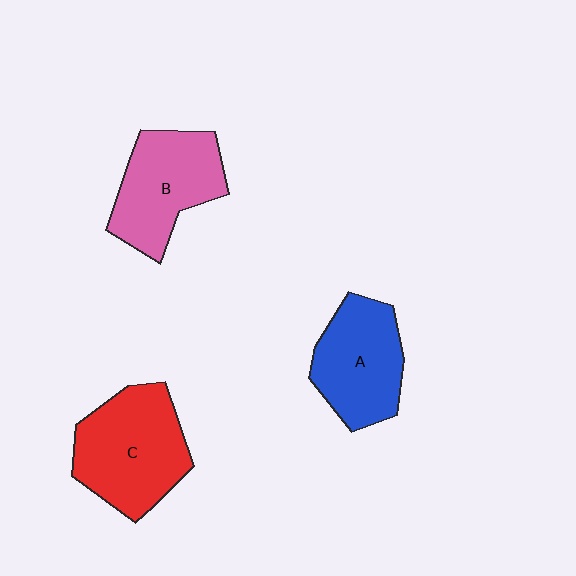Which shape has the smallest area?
Shape A (blue).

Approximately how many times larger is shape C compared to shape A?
Approximately 1.2 times.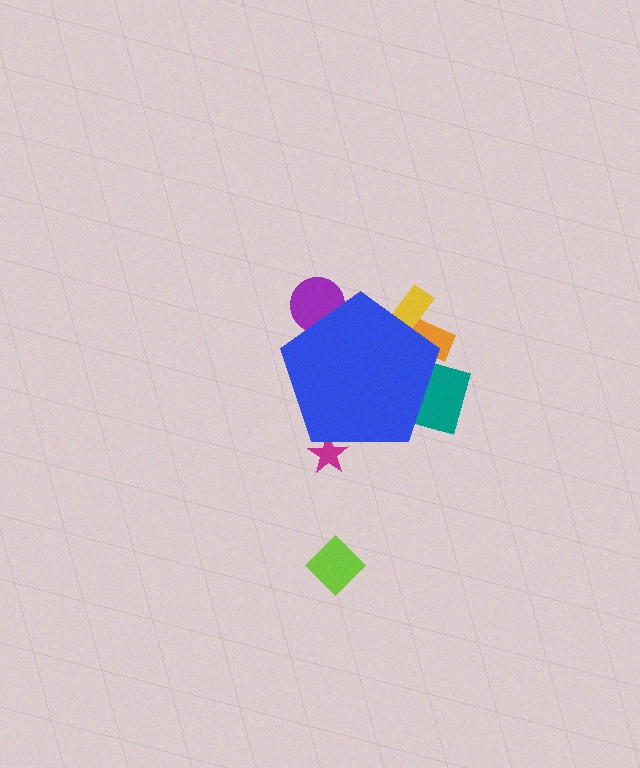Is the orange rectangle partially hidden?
Yes, the orange rectangle is partially hidden behind the blue pentagon.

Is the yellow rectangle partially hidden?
Yes, the yellow rectangle is partially hidden behind the blue pentagon.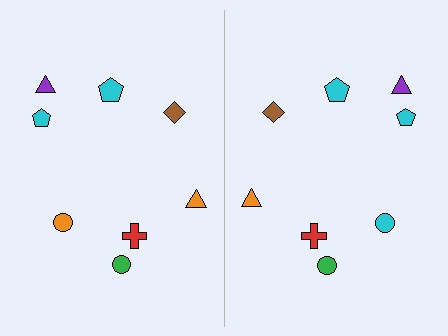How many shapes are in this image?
There are 16 shapes in this image.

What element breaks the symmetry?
The cyan circle on the right side breaks the symmetry — its mirror counterpart is orange.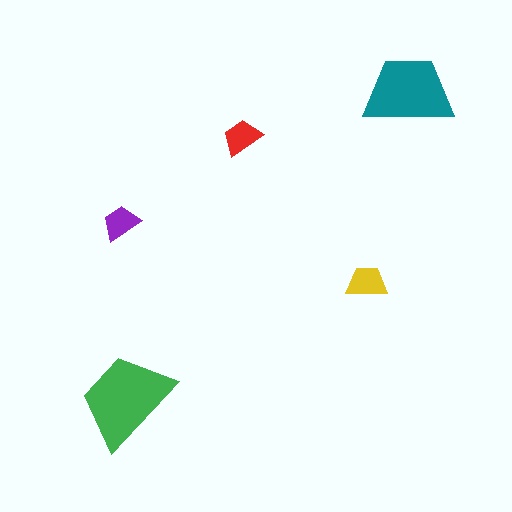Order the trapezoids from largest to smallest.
the green one, the teal one, the yellow one, the red one, the purple one.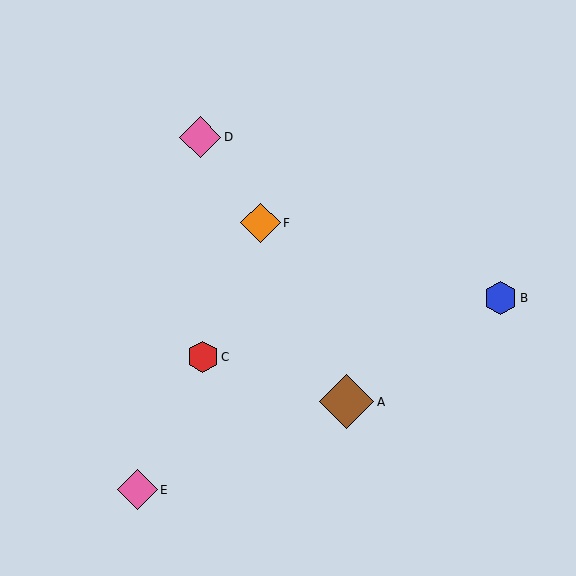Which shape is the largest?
The brown diamond (labeled A) is the largest.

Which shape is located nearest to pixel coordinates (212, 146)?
The pink diamond (labeled D) at (200, 137) is nearest to that location.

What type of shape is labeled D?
Shape D is a pink diamond.